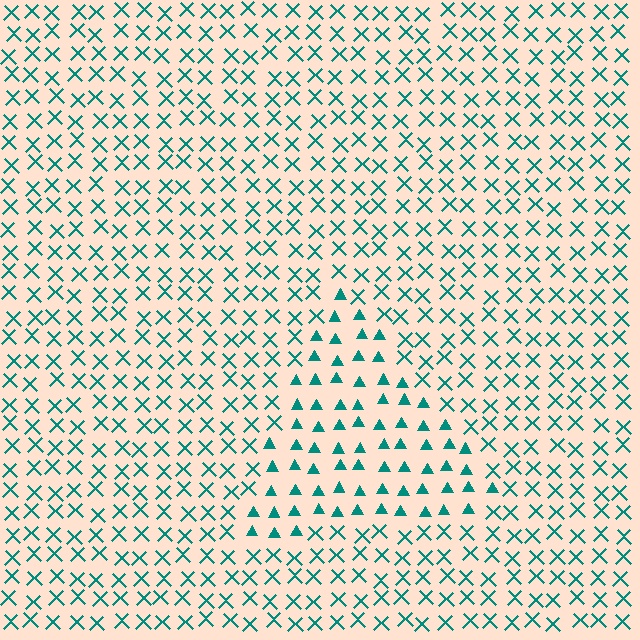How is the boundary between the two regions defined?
The boundary is defined by a change in element shape: triangles inside vs. X marks outside. All elements share the same color and spacing.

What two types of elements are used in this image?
The image uses triangles inside the triangle region and X marks outside it.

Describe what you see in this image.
The image is filled with small teal elements arranged in a uniform grid. A triangle-shaped region contains triangles, while the surrounding area contains X marks. The boundary is defined purely by the change in element shape.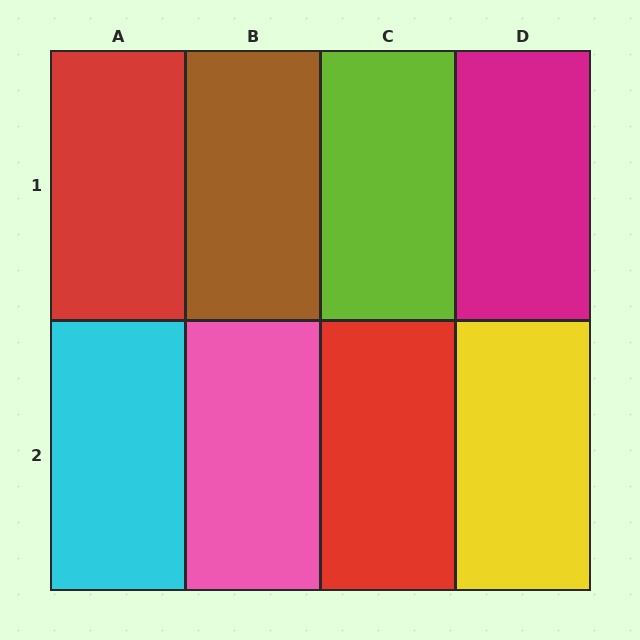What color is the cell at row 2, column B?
Pink.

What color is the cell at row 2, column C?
Red.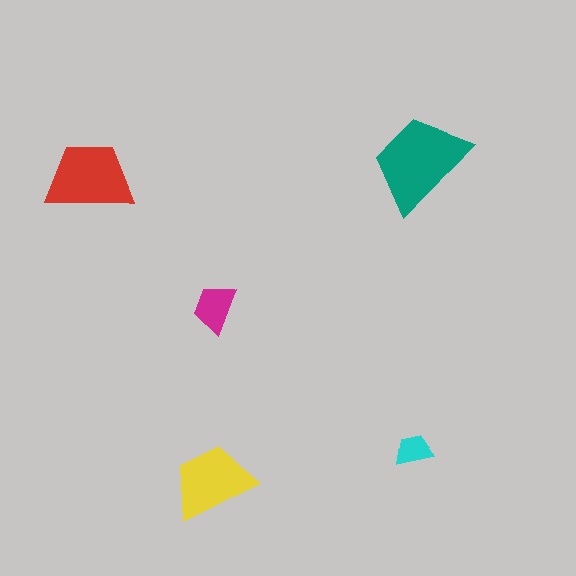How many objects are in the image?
There are 5 objects in the image.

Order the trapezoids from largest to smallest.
the teal one, the red one, the yellow one, the magenta one, the cyan one.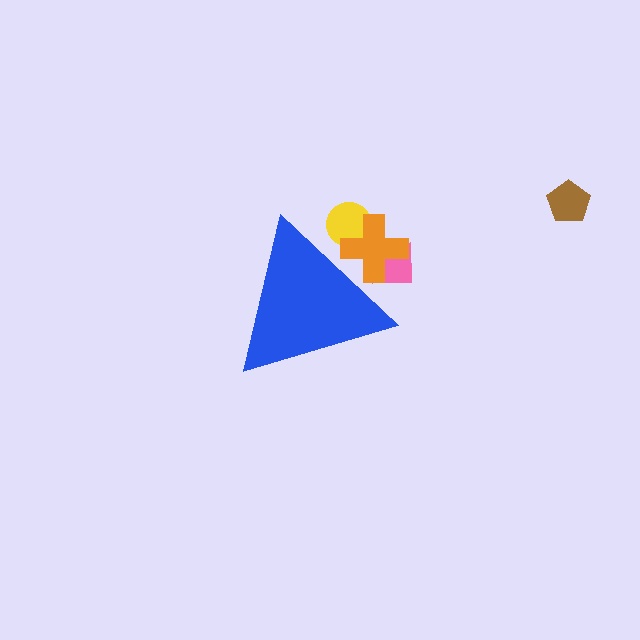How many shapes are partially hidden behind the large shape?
3 shapes are partially hidden.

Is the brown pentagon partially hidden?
No, the brown pentagon is fully visible.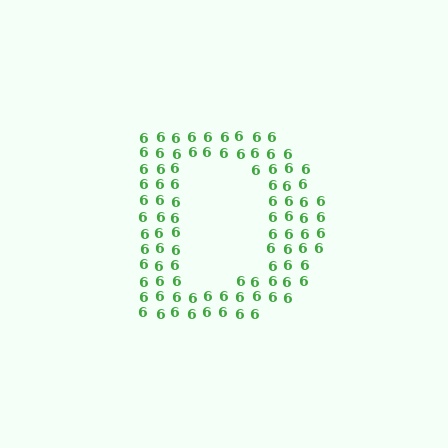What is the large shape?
The large shape is the letter D.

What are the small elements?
The small elements are digit 6's.